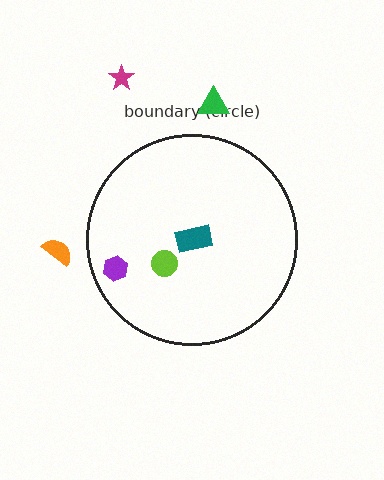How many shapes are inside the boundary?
3 inside, 3 outside.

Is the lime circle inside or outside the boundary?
Inside.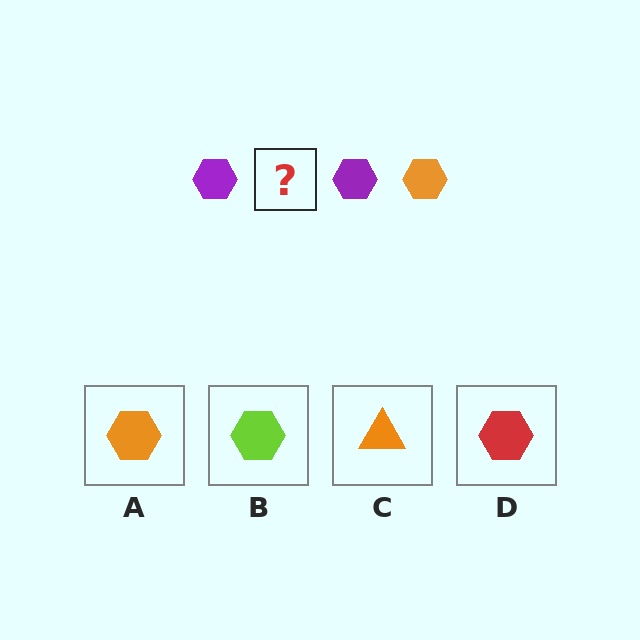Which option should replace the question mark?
Option A.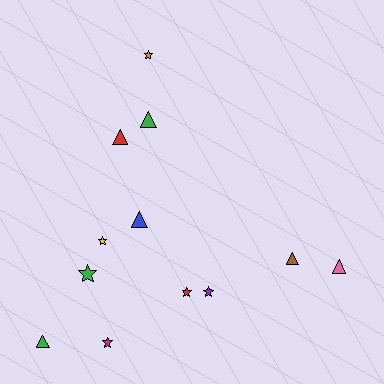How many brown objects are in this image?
There is 1 brown object.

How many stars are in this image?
There are 6 stars.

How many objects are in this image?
There are 12 objects.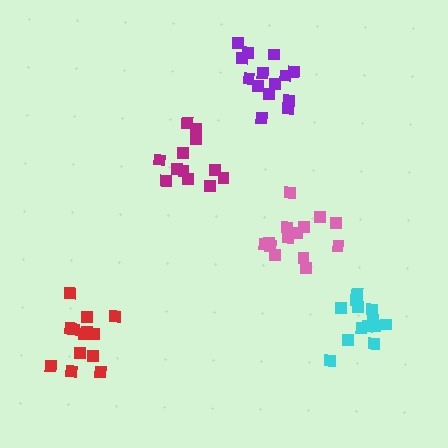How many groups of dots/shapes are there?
There are 5 groups.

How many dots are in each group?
Group 1: 12 dots, Group 2: 14 dots, Group 3: 13 dots, Group 4: 14 dots, Group 5: 14 dots (67 total).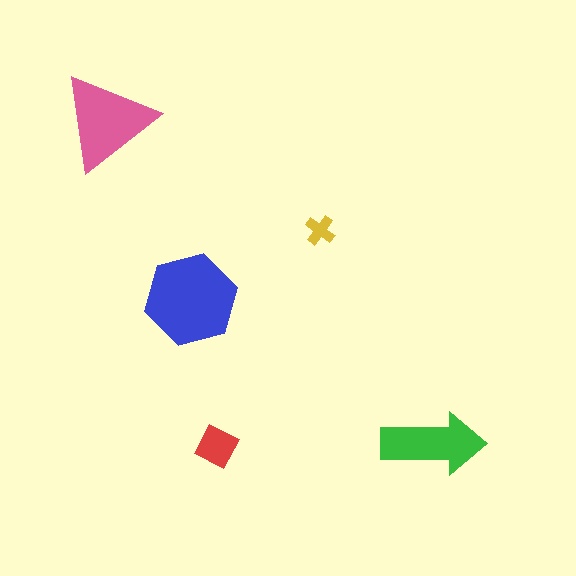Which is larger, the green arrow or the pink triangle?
The pink triangle.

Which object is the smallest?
The yellow cross.